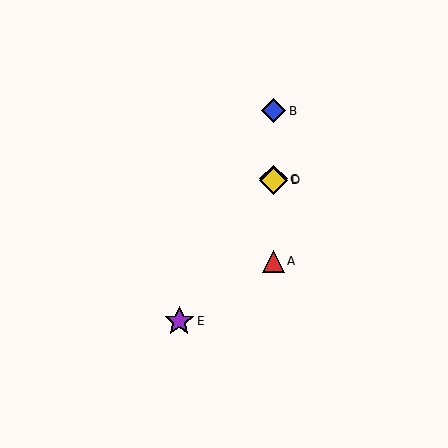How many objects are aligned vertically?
4 objects (A, B, C, D) are aligned vertically.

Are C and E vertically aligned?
No, C is at x≈273 and E is at x≈179.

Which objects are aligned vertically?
Objects A, B, C, D are aligned vertically.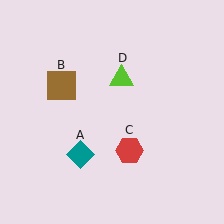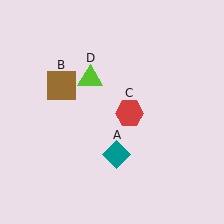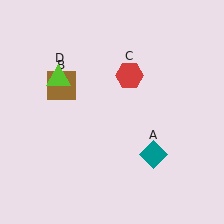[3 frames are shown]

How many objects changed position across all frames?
3 objects changed position: teal diamond (object A), red hexagon (object C), lime triangle (object D).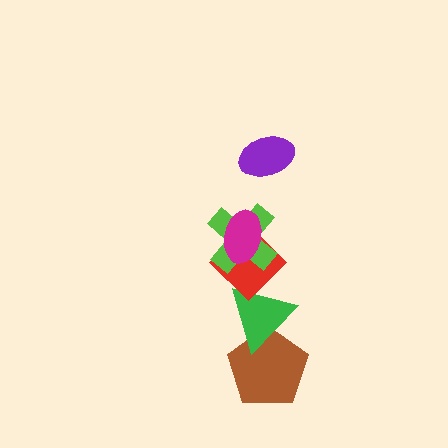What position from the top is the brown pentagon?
The brown pentagon is 6th from the top.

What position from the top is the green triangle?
The green triangle is 5th from the top.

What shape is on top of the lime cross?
The magenta ellipse is on top of the lime cross.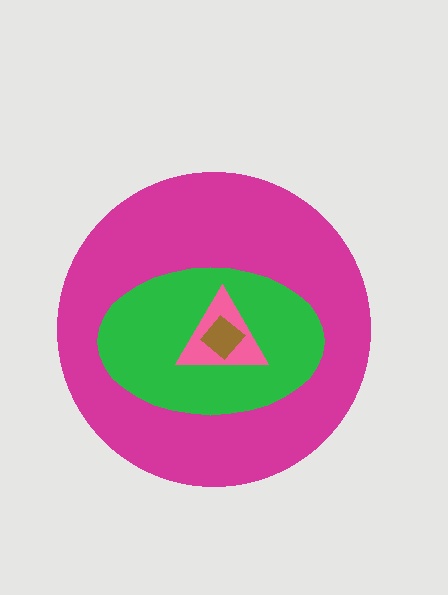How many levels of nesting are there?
4.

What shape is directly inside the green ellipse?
The pink triangle.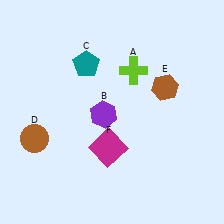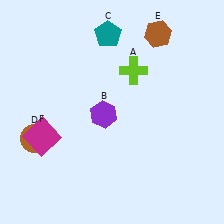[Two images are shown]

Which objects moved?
The objects that moved are: the teal pentagon (C), the brown hexagon (E), the magenta square (F).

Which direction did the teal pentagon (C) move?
The teal pentagon (C) moved up.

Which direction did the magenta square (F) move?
The magenta square (F) moved left.